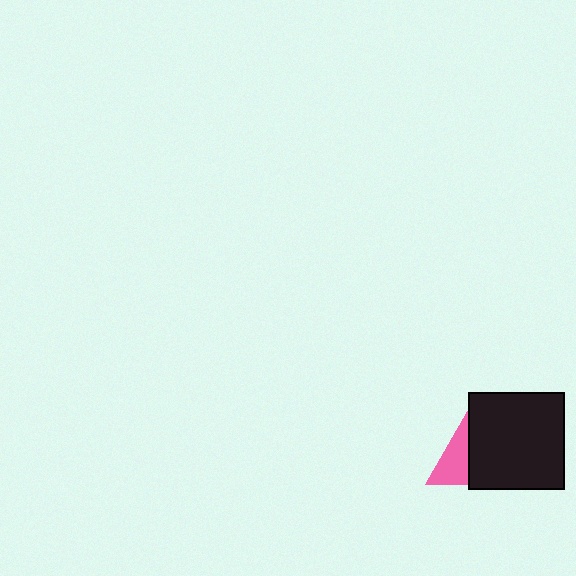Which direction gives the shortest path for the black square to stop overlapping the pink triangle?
Moving right gives the shortest separation.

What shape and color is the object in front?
The object in front is a black square.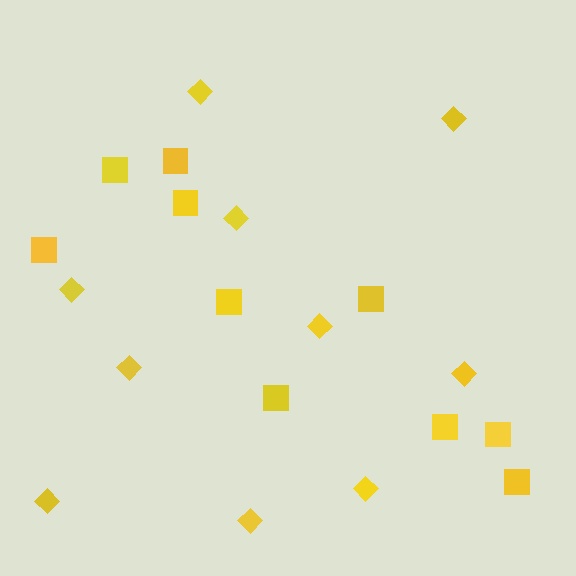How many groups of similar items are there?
There are 2 groups: one group of diamonds (10) and one group of squares (10).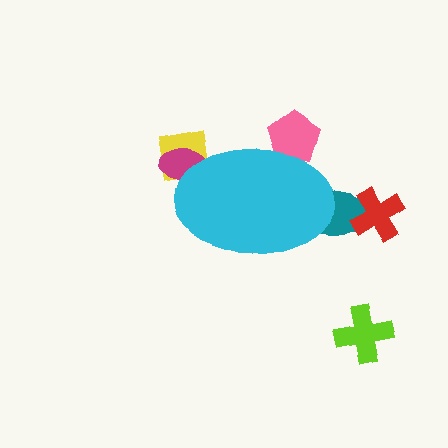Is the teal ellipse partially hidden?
Yes, the teal ellipse is partially hidden behind the cyan ellipse.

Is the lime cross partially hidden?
No, the lime cross is fully visible.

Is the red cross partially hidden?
No, the red cross is fully visible.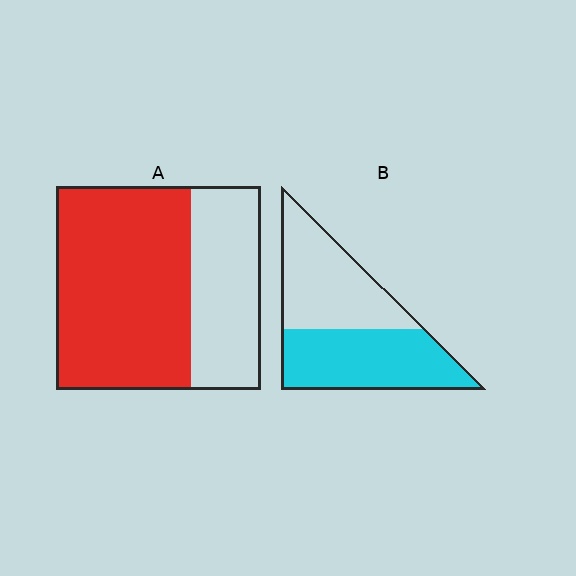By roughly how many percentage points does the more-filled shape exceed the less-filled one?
By roughly 15 percentage points (A over B).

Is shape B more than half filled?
Roughly half.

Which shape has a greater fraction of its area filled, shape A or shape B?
Shape A.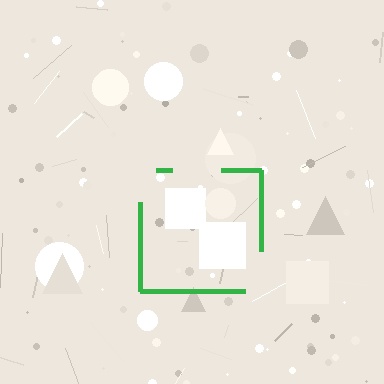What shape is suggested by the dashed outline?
The dashed outline suggests a square.